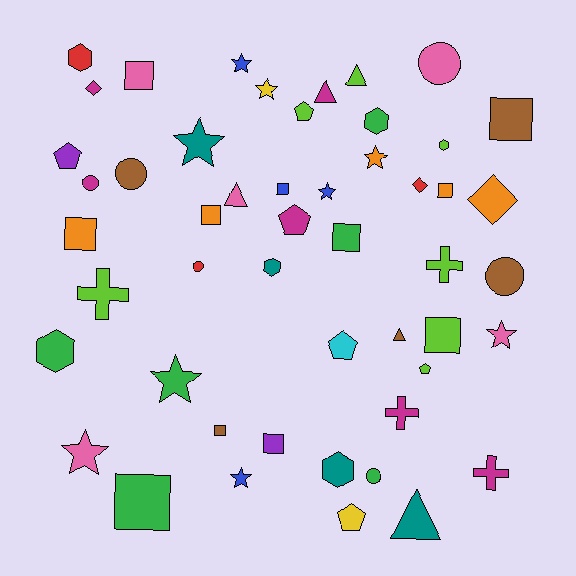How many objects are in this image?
There are 50 objects.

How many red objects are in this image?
There are 3 red objects.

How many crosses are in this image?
There are 4 crosses.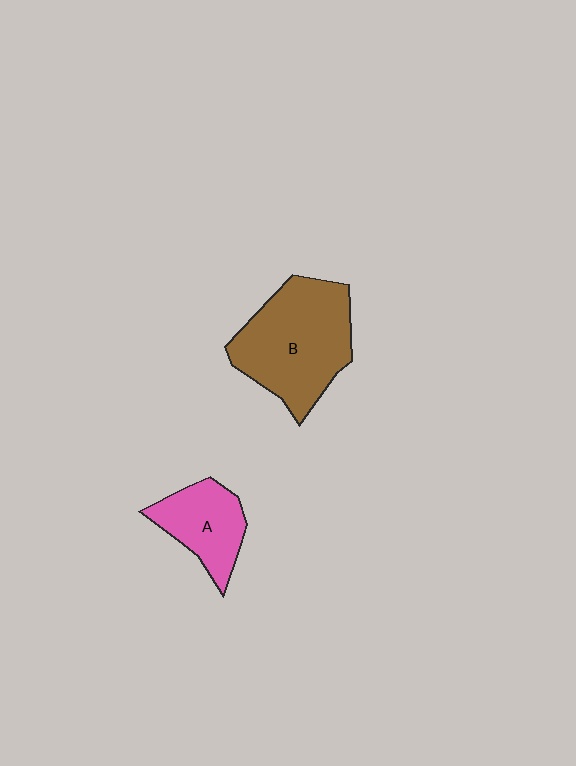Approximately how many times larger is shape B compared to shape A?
Approximately 1.9 times.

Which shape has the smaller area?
Shape A (pink).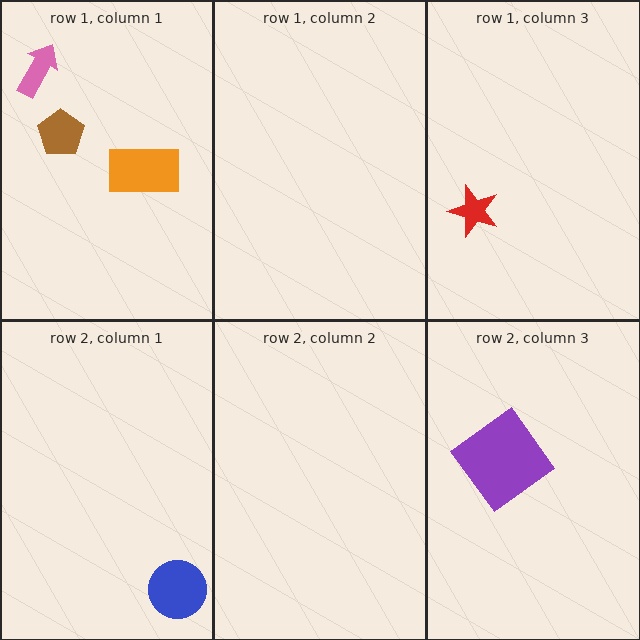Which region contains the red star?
The row 1, column 3 region.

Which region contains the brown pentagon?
The row 1, column 1 region.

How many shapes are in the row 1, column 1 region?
3.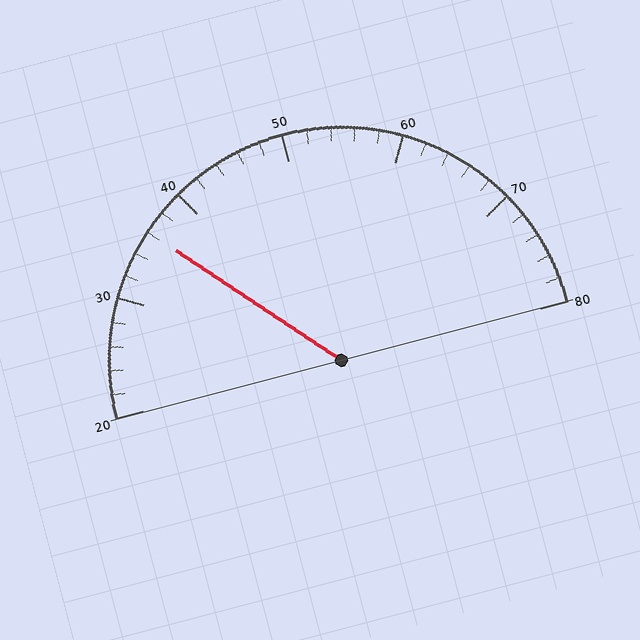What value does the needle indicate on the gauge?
The needle indicates approximately 36.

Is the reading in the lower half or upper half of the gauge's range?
The reading is in the lower half of the range (20 to 80).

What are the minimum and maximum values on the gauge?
The gauge ranges from 20 to 80.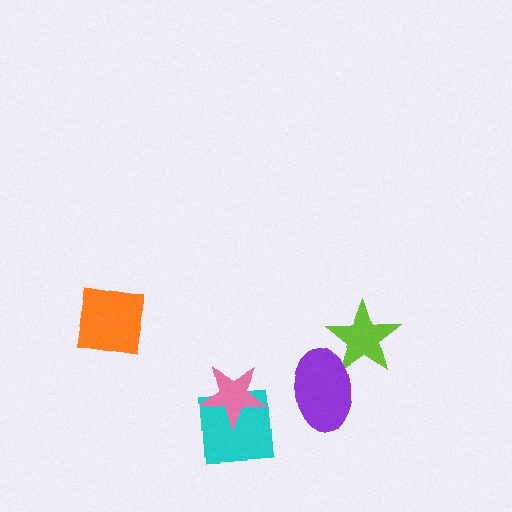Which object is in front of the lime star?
The purple ellipse is in front of the lime star.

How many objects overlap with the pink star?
1 object overlaps with the pink star.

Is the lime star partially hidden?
Yes, it is partially covered by another shape.